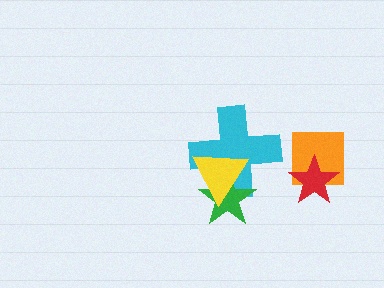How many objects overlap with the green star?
2 objects overlap with the green star.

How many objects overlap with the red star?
1 object overlaps with the red star.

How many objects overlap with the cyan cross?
2 objects overlap with the cyan cross.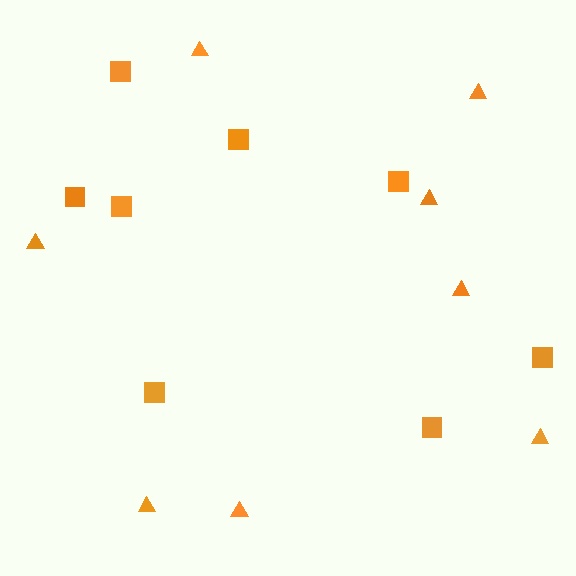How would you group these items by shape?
There are 2 groups: one group of squares (8) and one group of triangles (8).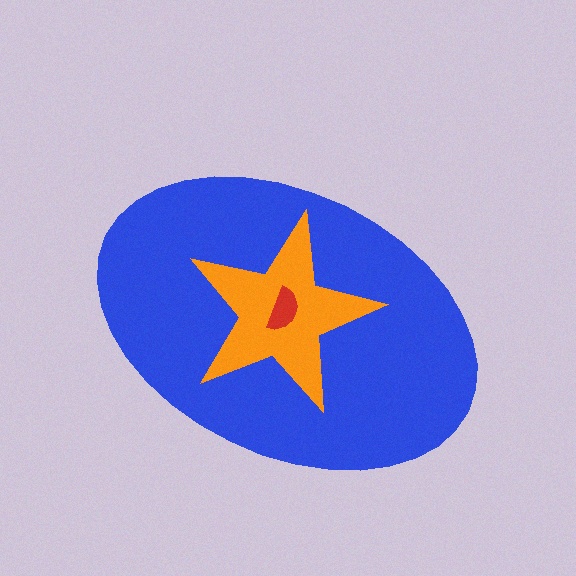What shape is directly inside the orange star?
The red semicircle.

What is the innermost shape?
The red semicircle.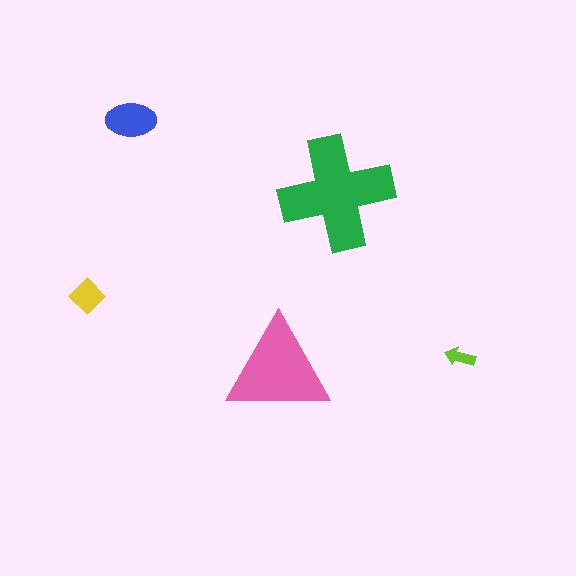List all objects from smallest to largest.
The lime arrow, the yellow diamond, the blue ellipse, the pink triangle, the green cross.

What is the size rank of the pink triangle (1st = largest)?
2nd.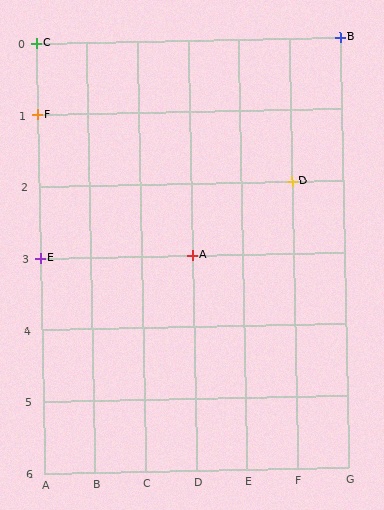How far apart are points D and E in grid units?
Points D and E are 5 columns and 1 row apart (about 5.1 grid units diagonally).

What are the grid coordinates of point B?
Point B is at grid coordinates (G, 0).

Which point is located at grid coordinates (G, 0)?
Point B is at (G, 0).